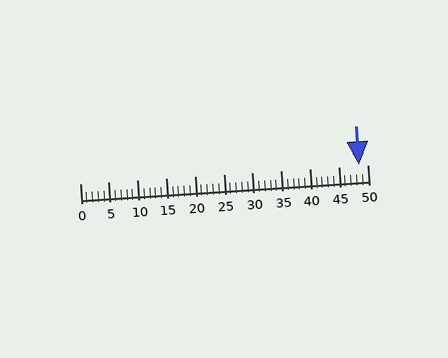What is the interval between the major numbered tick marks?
The major tick marks are spaced 5 units apart.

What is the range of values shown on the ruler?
The ruler shows values from 0 to 50.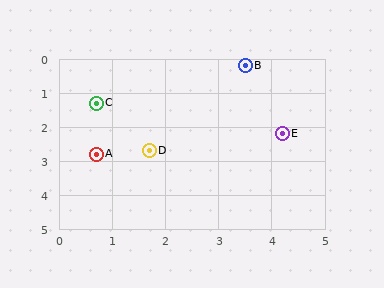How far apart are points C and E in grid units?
Points C and E are about 3.6 grid units apart.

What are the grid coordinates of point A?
Point A is at approximately (0.7, 2.8).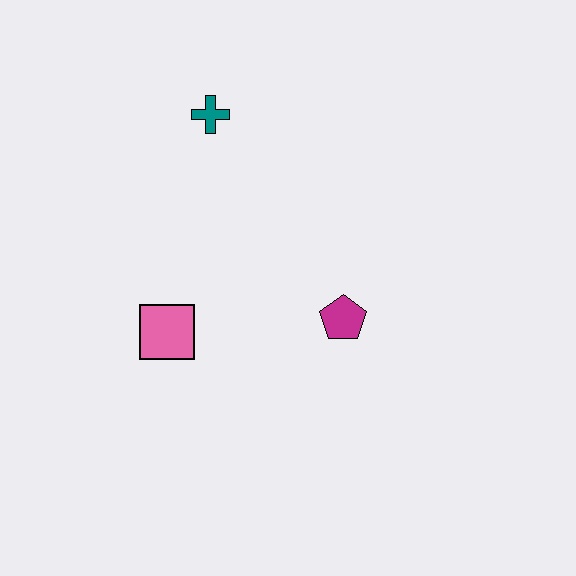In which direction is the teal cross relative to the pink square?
The teal cross is above the pink square.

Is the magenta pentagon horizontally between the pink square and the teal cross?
No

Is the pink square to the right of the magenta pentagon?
No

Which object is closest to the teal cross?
The pink square is closest to the teal cross.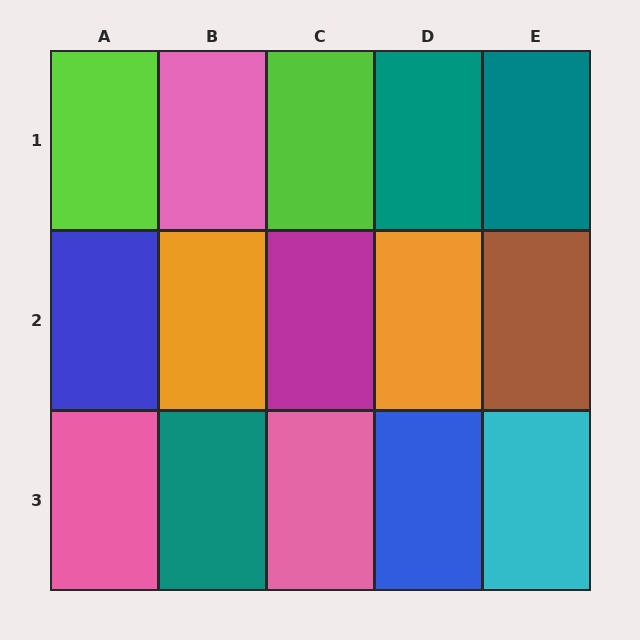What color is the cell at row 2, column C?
Magenta.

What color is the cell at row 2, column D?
Orange.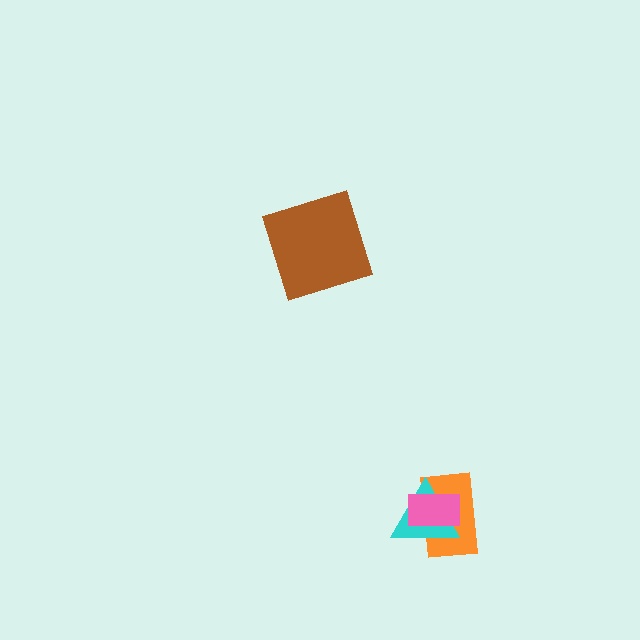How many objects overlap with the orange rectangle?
2 objects overlap with the orange rectangle.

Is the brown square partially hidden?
No, no other shape covers it.